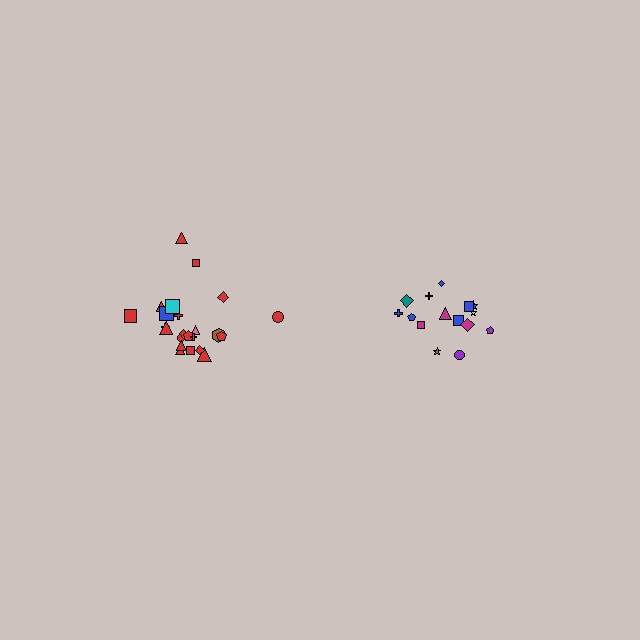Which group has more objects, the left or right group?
The left group.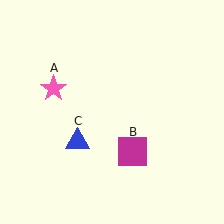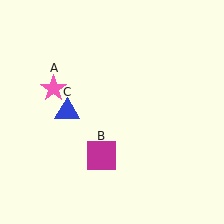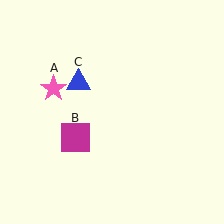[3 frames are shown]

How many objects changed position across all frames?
2 objects changed position: magenta square (object B), blue triangle (object C).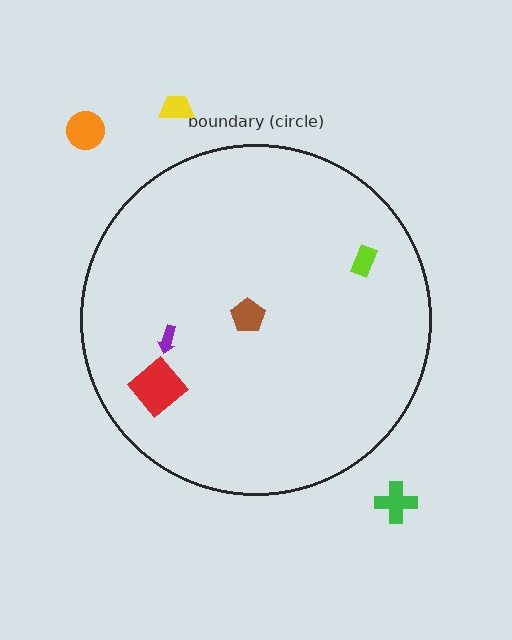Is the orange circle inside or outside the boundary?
Outside.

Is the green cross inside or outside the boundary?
Outside.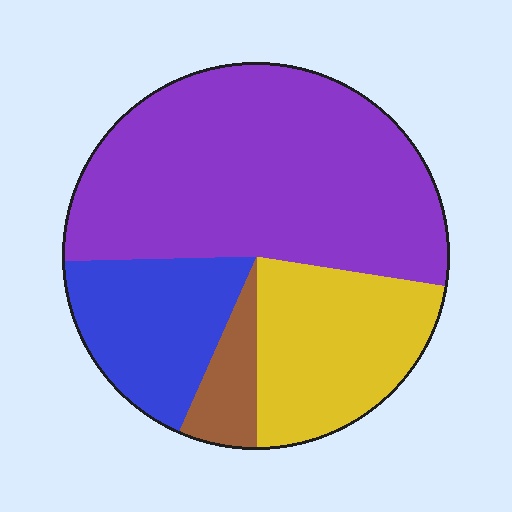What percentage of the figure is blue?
Blue takes up about one sixth (1/6) of the figure.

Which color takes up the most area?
Purple, at roughly 55%.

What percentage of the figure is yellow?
Yellow covers roughly 20% of the figure.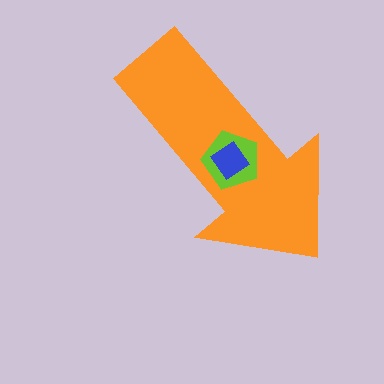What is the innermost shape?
The blue diamond.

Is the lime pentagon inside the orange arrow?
Yes.